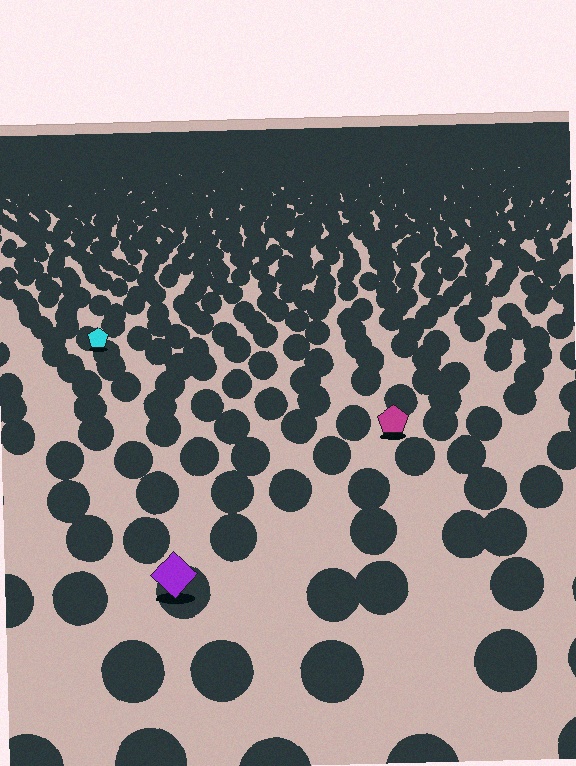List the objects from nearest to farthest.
From nearest to farthest: the purple diamond, the magenta pentagon, the cyan pentagon.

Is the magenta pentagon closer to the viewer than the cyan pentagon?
Yes. The magenta pentagon is closer — you can tell from the texture gradient: the ground texture is coarser near it.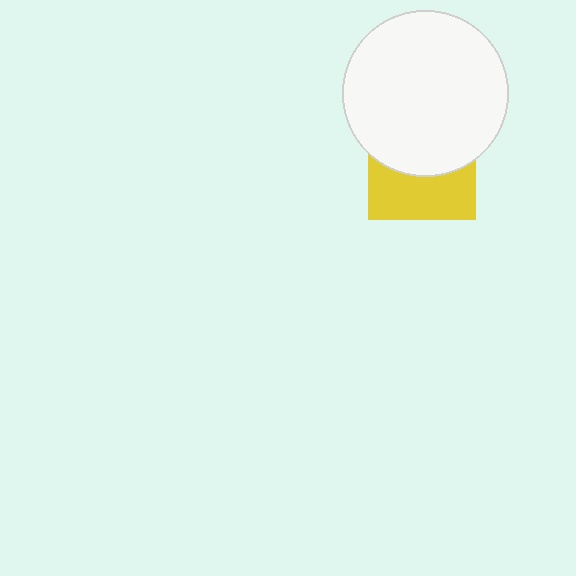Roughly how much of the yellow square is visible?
About half of it is visible (roughly 45%).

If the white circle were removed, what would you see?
You would see the complete yellow square.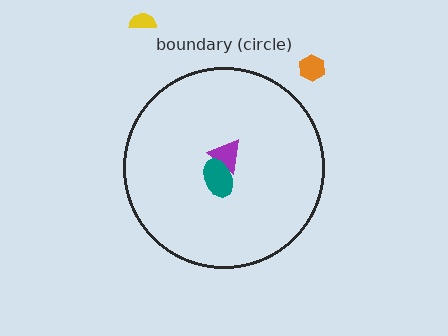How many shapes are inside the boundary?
2 inside, 2 outside.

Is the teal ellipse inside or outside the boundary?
Inside.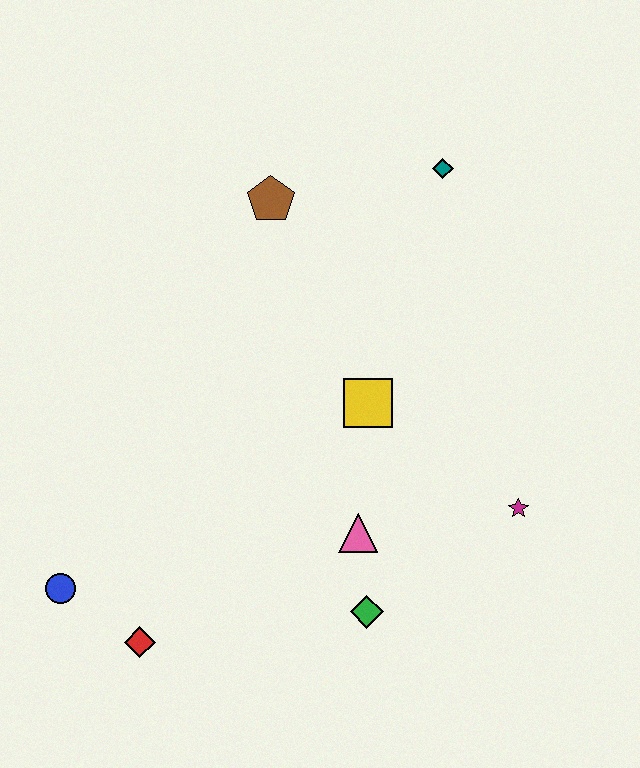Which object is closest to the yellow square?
The pink triangle is closest to the yellow square.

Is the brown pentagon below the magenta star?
No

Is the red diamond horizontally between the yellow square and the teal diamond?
No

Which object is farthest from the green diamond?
The teal diamond is farthest from the green diamond.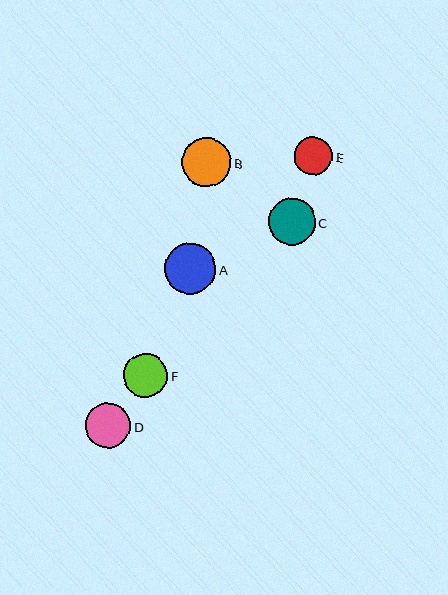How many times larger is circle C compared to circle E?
Circle C is approximately 1.2 times the size of circle E.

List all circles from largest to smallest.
From largest to smallest: A, B, C, D, F, E.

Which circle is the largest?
Circle A is the largest with a size of approximately 51 pixels.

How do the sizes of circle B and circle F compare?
Circle B and circle F are approximately the same size.